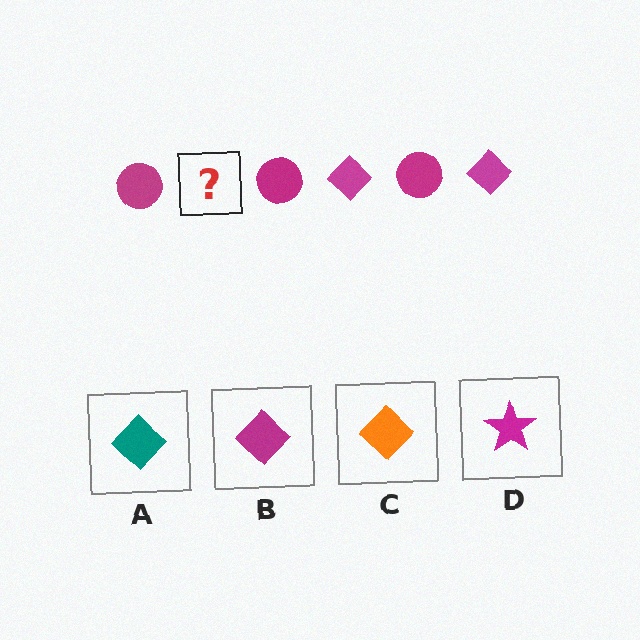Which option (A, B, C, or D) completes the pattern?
B.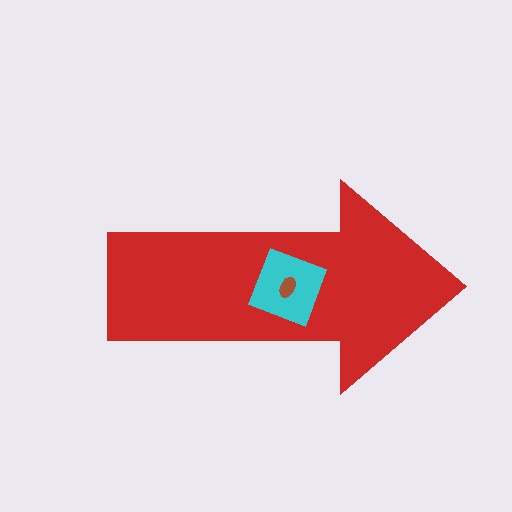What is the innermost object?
The brown ellipse.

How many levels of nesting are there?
3.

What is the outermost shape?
The red arrow.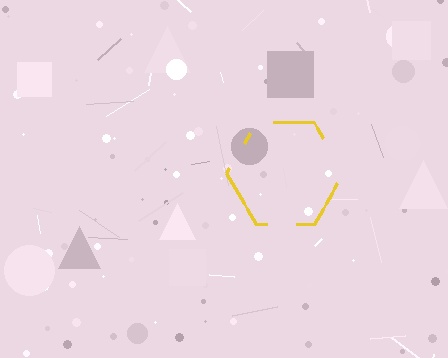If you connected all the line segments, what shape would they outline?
They would outline a hexagon.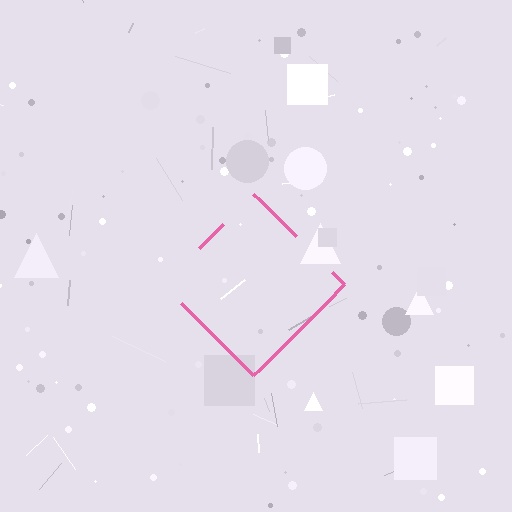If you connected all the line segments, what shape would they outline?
They would outline a diamond.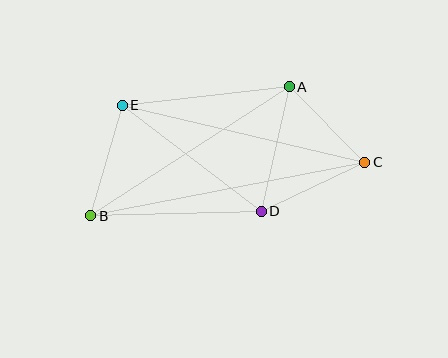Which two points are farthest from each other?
Points B and C are farthest from each other.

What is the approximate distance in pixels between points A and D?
The distance between A and D is approximately 128 pixels.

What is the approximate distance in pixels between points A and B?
The distance between A and B is approximately 236 pixels.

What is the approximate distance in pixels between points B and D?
The distance between B and D is approximately 170 pixels.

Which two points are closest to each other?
Points A and C are closest to each other.